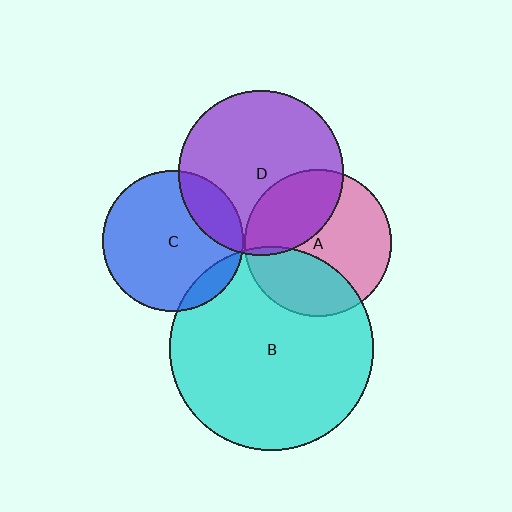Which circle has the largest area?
Circle B (cyan).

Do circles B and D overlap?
Yes.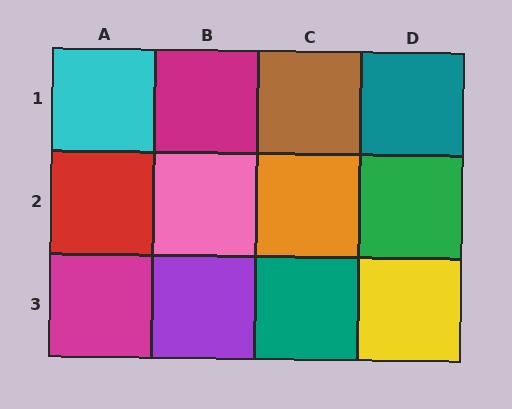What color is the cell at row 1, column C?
Brown.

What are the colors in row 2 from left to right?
Red, pink, orange, green.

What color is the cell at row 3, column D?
Yellow.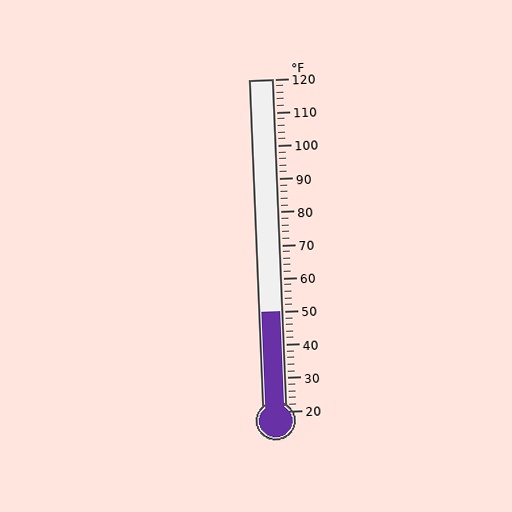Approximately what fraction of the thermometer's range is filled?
The thermometer is filled to approximately 30% of its range.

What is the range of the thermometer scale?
The thermometer scale ranges from 20°F to 120°F.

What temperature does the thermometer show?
The thermometer shows approximately 50°F.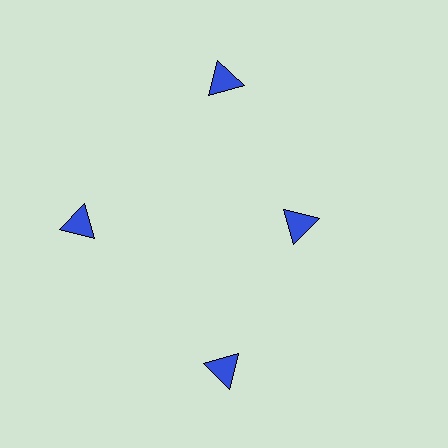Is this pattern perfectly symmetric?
No. The 4 blue triangles are arranged in a ring, but one element near the 3 o'clock position is pulled inward toward the center, breaking the 4-fold rotational symmetry.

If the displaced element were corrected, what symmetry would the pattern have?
It would have 4-fold rotational symmetry — the pattern would map onto itself every 90 degrees.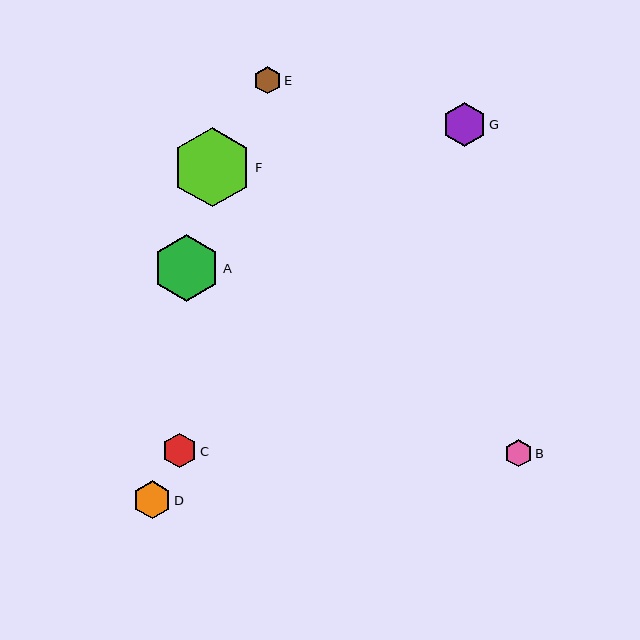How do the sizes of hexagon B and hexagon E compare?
Hexagon B and hexagon E are approximately the same size.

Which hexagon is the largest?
Hexagon F is the largest with a size of approximately 80 pixels.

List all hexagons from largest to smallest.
From largest to smallest: F, A, G, D, C, B, E.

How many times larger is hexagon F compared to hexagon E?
Hexagon F is approximately 2.9 times the size of hexagon E.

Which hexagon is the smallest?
Hexagon E is the smallest with a size of approximately 27 pixels.